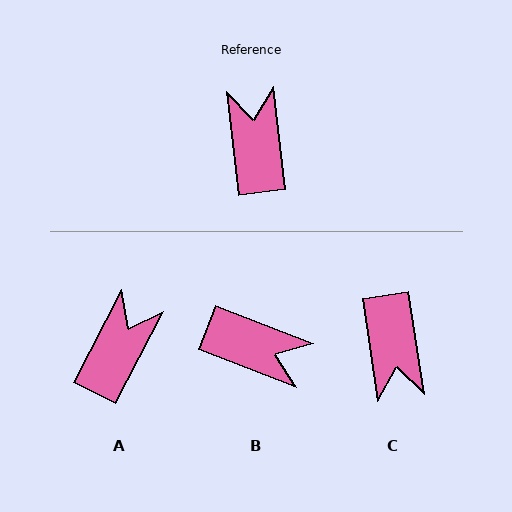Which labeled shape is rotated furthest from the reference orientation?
C, about 178 degrees away.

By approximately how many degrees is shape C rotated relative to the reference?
Approximately 178 degrees clockwise.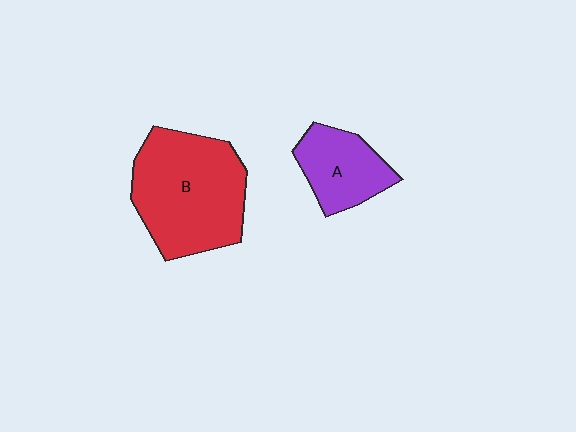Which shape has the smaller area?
Shape A (purple).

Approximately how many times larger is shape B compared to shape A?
Approximately 2.0 times.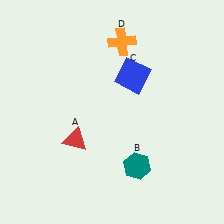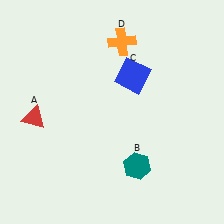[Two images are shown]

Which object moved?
The red triangle (A) moved left.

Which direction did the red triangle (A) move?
The red triangle (A) moved left.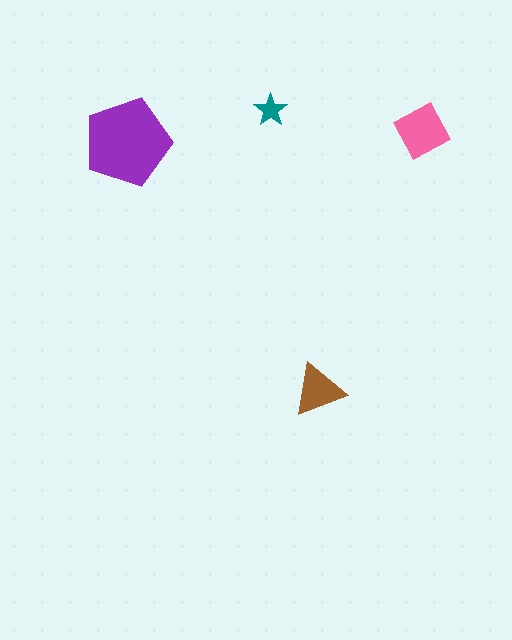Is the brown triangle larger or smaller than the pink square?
Smaller.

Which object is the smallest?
The teal star.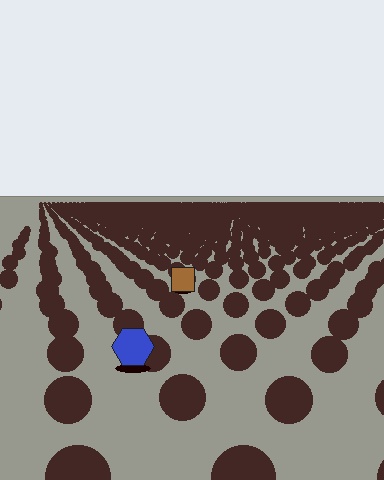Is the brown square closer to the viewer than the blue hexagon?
No. The blue hexagon is closer — you can tell from the texture gradient: the ground texture is coarser near it.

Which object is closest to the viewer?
The blue hexagon is closest. The texture marks near it are larger and more spread out.